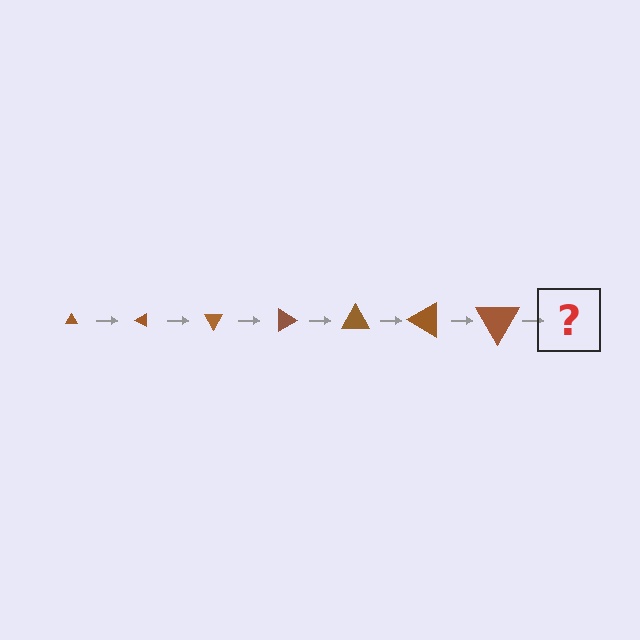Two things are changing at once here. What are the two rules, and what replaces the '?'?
The two rules are that the triangle grows larger each step and it rotates 30 degrees each step. The '?' should be a triangle, larger than the previous one and rotated 210 degrees from the start.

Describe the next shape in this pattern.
It should be a triangle, larger than the previous one and rotated 210 degrees from the start.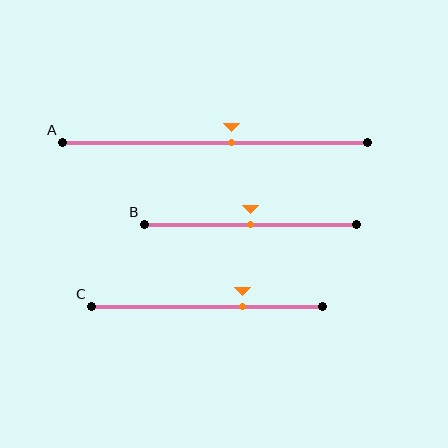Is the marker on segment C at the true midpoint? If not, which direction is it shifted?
No, the marker on segment C is shifted to the right by about 16% of the segment length.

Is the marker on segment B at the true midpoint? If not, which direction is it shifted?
Yes, the marker on segment B is at the true midpoint.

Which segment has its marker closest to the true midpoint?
Segment B has its marker closest to the true midpoint.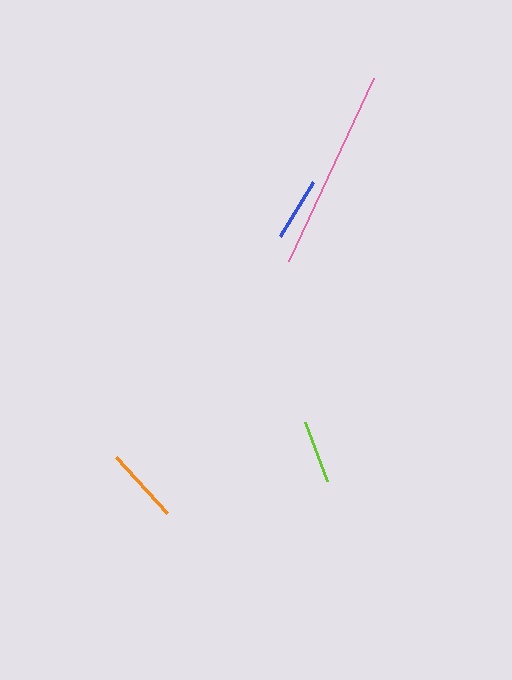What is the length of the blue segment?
The blue segment is approximately 63 pixels long.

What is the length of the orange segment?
The orange segment is approximately 75 pixels long.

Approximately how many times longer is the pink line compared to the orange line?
The pink line is approximately 2.7 times the length of the orange line.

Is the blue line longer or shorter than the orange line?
The orange line is longer than the blue line.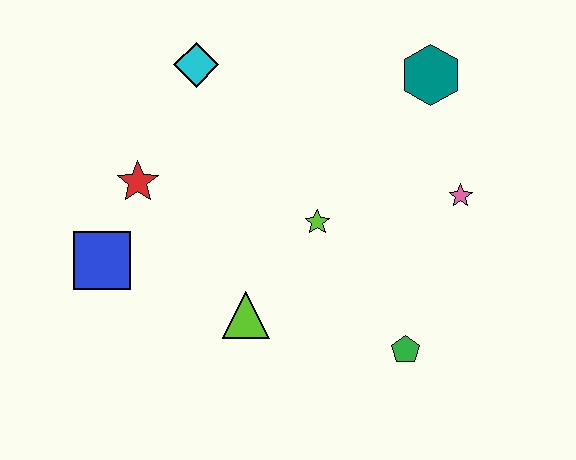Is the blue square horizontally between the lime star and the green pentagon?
No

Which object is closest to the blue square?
The red star is closest to the blue square.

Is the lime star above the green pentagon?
Yes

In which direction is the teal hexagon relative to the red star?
The teal hexagon is to the right of the red star.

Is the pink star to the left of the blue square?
No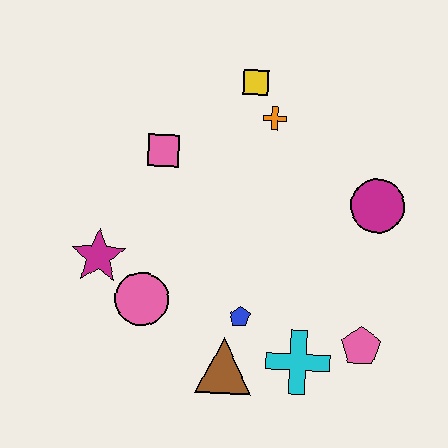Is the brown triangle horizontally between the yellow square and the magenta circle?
No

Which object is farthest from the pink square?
The pink pentagon is farthest from the pink square.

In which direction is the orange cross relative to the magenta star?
The orange cross is to the right of the magenta star.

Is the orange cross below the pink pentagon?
No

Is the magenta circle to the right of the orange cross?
Yes